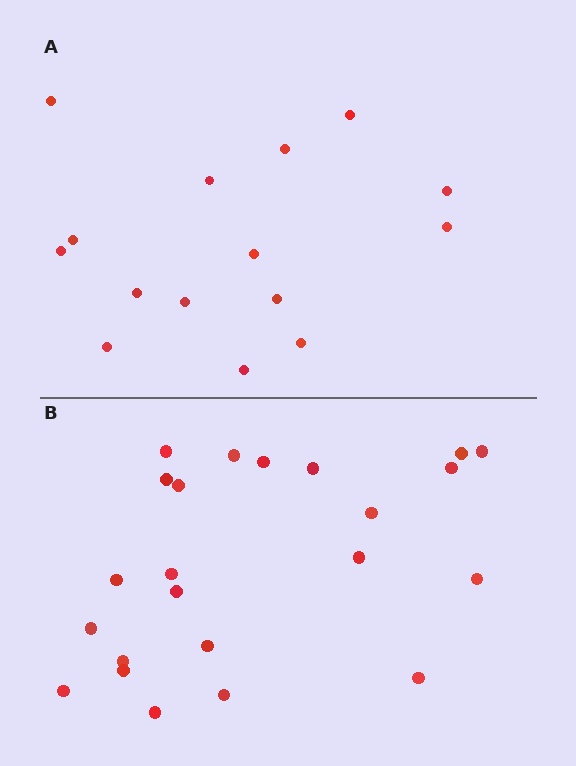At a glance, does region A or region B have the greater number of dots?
Region B (the bottom region) has more dots.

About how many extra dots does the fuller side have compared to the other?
Region B has roughly 8 or so more dots than region A.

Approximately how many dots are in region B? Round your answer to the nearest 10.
About 20 dots. (The exact count is 23, which rounds to 20.)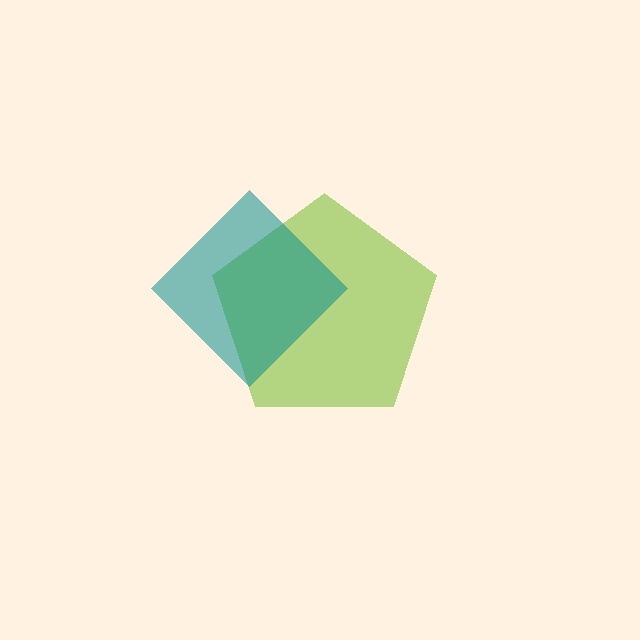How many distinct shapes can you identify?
There are 2 distinct shapes: a lime pentagon, a teal diamond.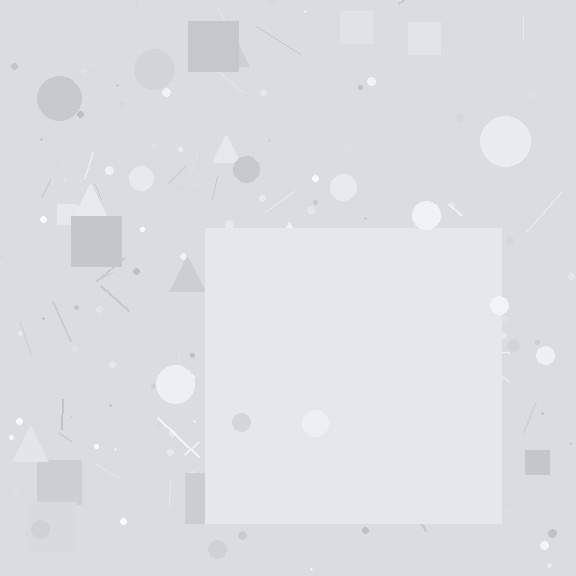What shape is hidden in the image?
A square is hidden in the image.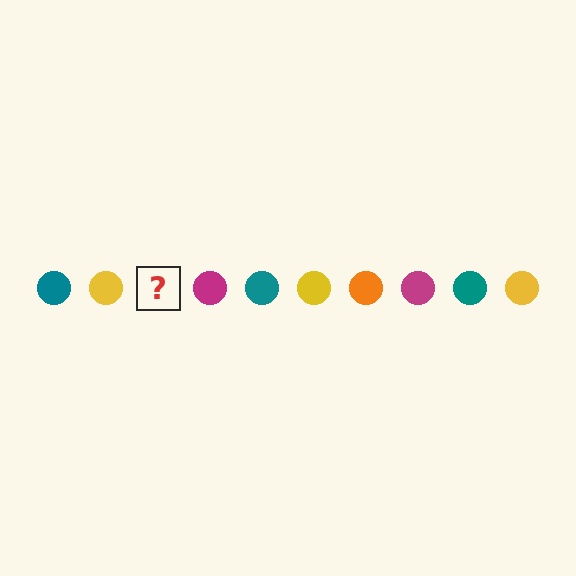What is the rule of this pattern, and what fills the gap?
The rule is that the pattern cycles through teal, yellow, orange, magenta circles. The gap should be filled with an orange circle.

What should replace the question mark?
The question mark should be replaced with an orange circle.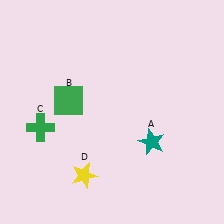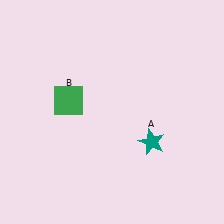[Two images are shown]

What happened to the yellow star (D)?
The yellow star (D) was removed in Image 2. It was in the bottom-left area of Image 1.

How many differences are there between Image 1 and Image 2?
There are 2 differences between the two images.